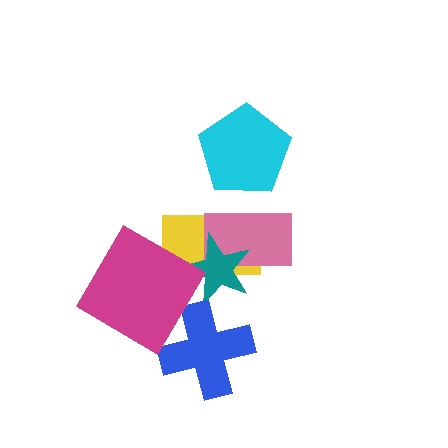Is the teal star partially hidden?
No, no other shape covers it.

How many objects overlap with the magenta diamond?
1 object overlaps with the magenta diamond.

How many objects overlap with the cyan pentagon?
0 objects overlap with the cyan pentagon.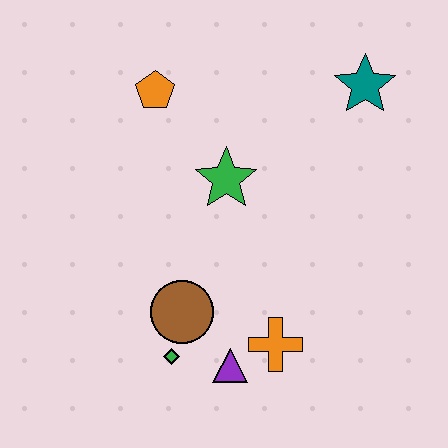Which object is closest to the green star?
The orange pentagon is closest to the green star.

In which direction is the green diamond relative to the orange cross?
The green diamond is to the left of the orange cross.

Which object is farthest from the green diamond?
The teal star is farthest from the green diamond.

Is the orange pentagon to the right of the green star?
No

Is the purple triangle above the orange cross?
No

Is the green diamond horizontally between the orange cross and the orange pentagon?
Yes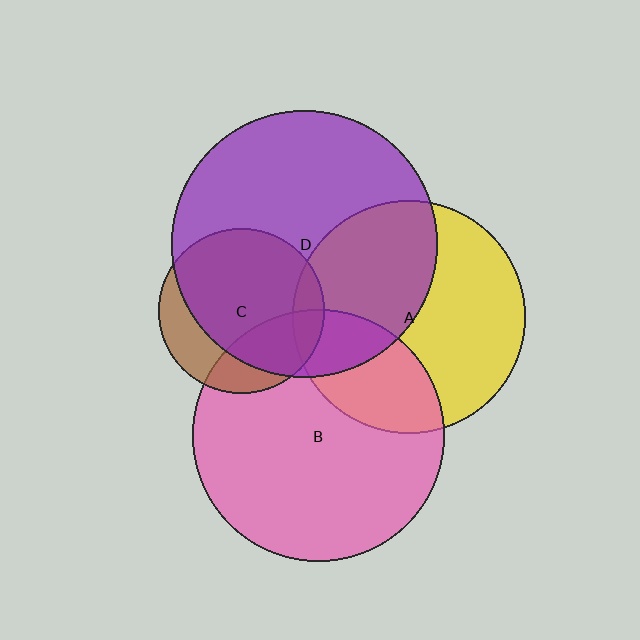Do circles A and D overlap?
Yes.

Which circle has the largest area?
Circle D (purple).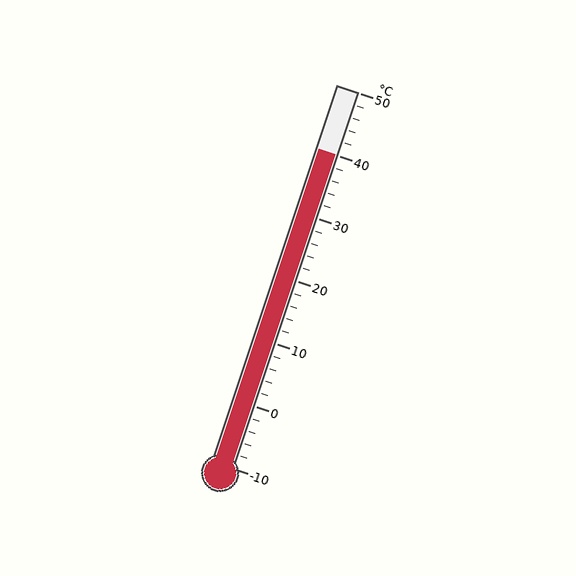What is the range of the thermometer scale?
The thermometer scale ranges from -10°C to 50°C.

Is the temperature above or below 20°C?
The temperature is above 20°C.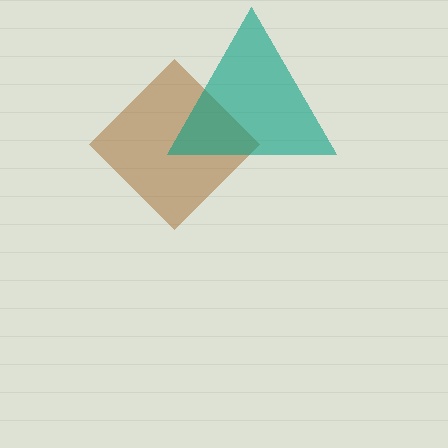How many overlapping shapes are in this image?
There are 2 overlapping shapes in the image.